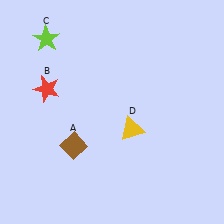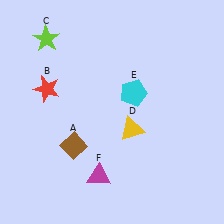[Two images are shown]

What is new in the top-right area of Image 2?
A cyan pentagon (E) was added in the top-right area of Image 2.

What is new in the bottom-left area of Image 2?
A magenta triangle (F) was added in the bottom-left area of Image 2.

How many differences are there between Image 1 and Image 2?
There are 2 differences between the two images.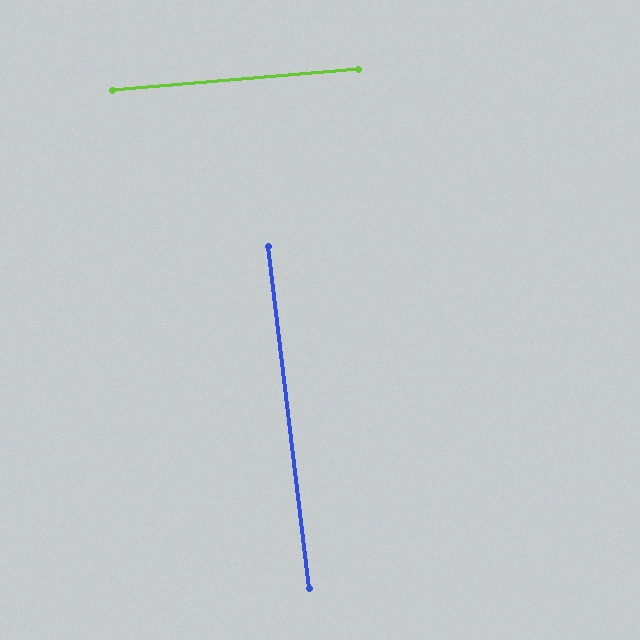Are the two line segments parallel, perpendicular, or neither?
Perpendicular — they meet at approximately 88°.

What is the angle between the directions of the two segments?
Approximately 88 degrees.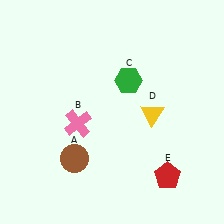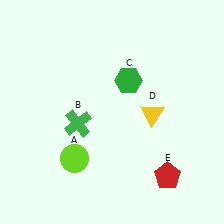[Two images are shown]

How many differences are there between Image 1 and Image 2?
There are 2 differences between the two images.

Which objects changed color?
A changed from brown to lime. B changed from pink to green.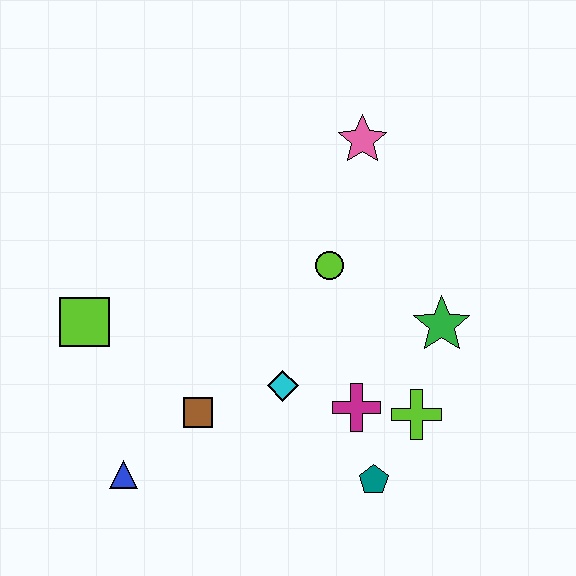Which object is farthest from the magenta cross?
The lime square is farthest from the magenta cross.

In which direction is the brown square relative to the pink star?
The brown square is below the pink star.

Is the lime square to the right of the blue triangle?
No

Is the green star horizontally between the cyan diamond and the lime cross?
No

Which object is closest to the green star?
The lime cross is closest to the green star.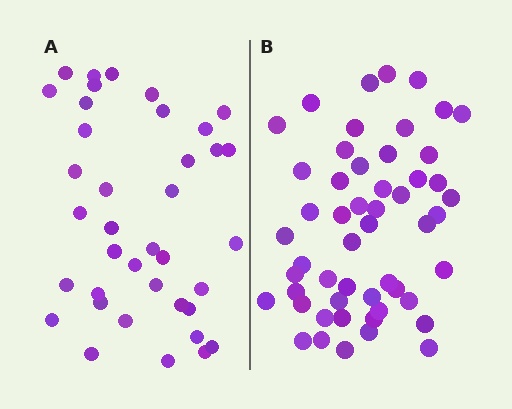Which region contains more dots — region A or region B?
Region B (the right region) has more dots.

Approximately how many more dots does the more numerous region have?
Region B has approximately 15 more dots than region A.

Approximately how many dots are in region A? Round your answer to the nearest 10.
About 40 dots. (The exact count is 38, which rounds to 40.)